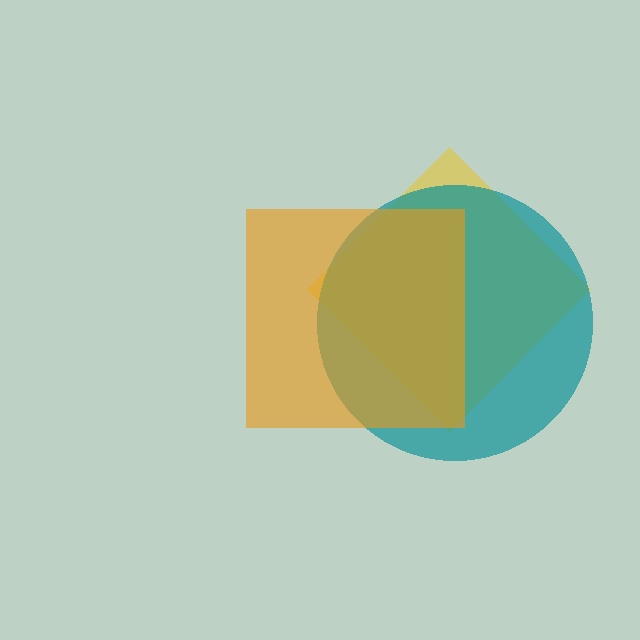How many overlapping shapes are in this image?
There are 3 overlapping shapes in the image.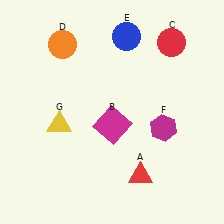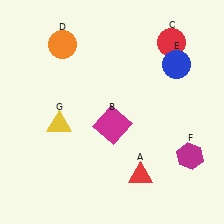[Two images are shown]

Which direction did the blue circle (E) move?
The blue circle (E) moved right.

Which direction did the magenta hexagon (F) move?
The magenta hexagon (F) moved down.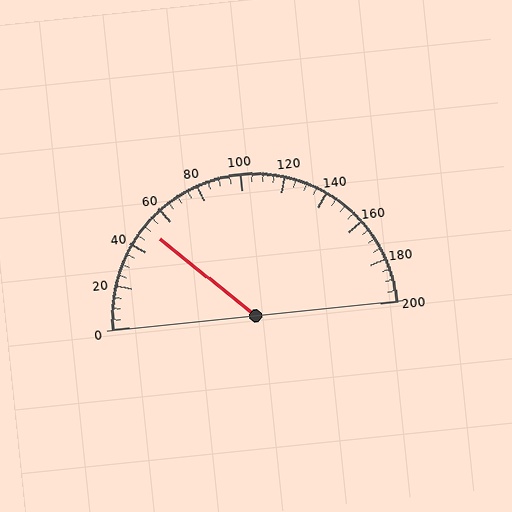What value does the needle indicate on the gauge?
The needle indicates approximately 50.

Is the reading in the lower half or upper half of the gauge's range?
The reading is in the lower half of the range (0 to 200).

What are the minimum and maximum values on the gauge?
The gauge ranges from 0 to 200.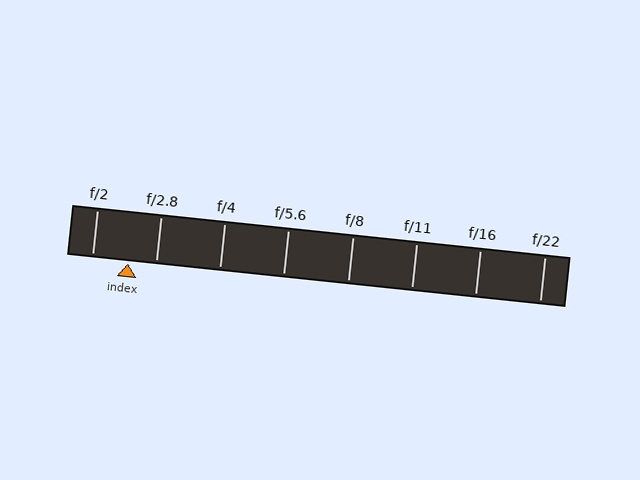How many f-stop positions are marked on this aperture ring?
There are 8 f-stop positions marked.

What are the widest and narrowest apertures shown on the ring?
The widest aperture shown is f/2 and the narrowest is f/22.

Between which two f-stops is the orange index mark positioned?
The index mark is between f/2 and f/2.8.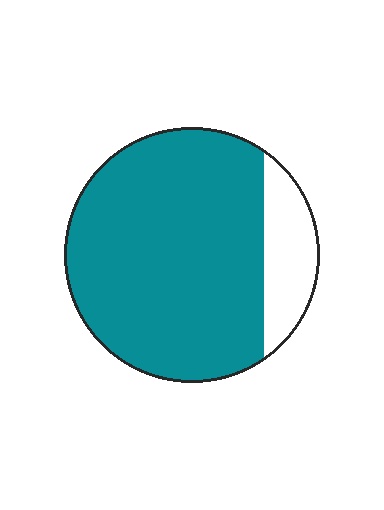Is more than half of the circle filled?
Yes.